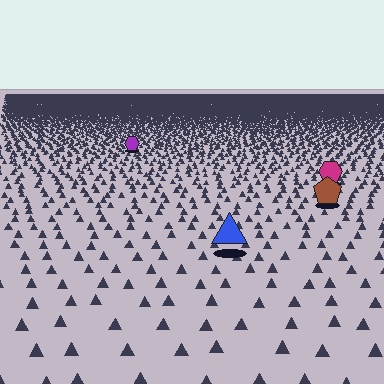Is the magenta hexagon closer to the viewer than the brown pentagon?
No. The brown pentagon is closer — you can tell from the texture gradient: the ground texture is coarser near it.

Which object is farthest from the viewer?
The purple hexagon is farthest from the viewer. It appears smaller and the ground texture around it is denser.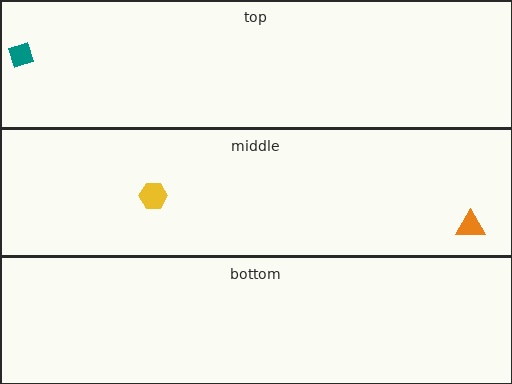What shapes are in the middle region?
The orange triangle, the yellow hexagon.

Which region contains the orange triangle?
The middle region.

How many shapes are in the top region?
1.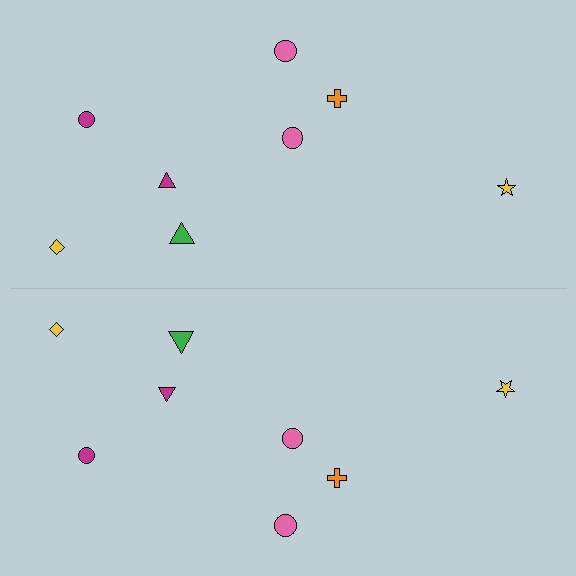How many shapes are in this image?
There are 16 shapes in this image.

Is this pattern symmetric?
Yes, this pattern has bilateral (reflection) symmetry.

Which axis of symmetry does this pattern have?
The pattern has a horizontal axis of symmetry running through the center of the image.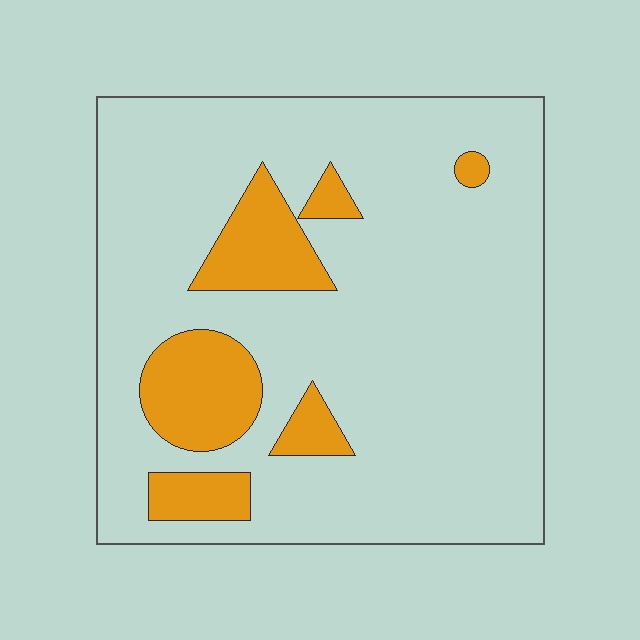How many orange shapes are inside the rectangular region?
6.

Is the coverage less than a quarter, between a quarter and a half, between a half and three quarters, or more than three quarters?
Less than a quarter.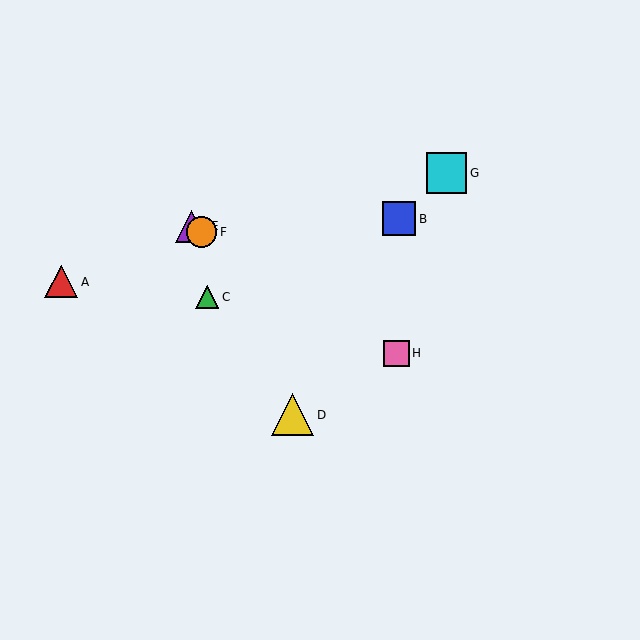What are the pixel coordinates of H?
Object H is at (397, 353).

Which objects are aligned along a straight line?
Objects E, F, H are aligned along a straight line.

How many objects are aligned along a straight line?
3 objects (E, F, H) are aligned along a straight line.